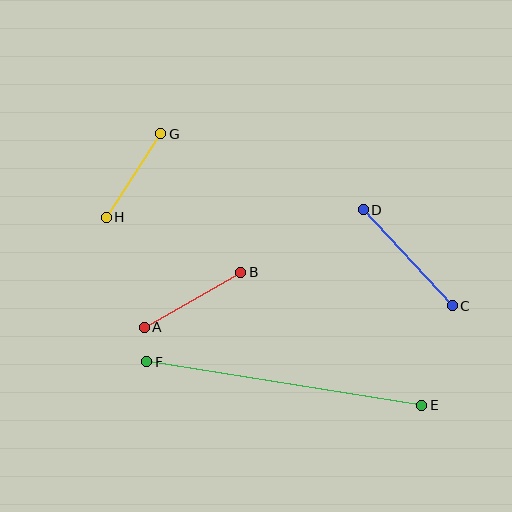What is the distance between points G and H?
The distance is approximately 100 pixels.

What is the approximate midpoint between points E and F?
The midpoint is at approximately (284, 384) pixels.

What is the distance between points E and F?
The distance is approximately 279 pixels.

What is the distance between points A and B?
The distance is approximately 111 pixels.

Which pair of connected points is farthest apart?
Points E and F are farthest apart.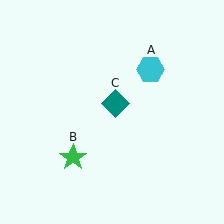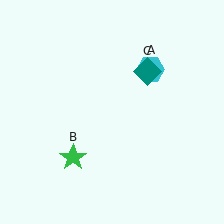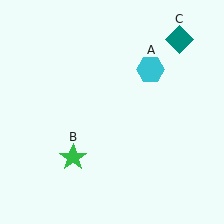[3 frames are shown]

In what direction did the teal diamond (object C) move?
The teal diamond (object C) moved up and to the right.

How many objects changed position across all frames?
1 object changed position: teal diamond (object C).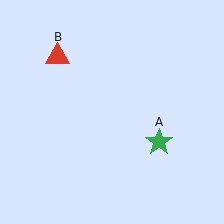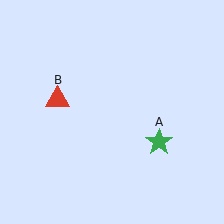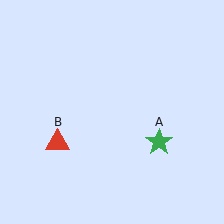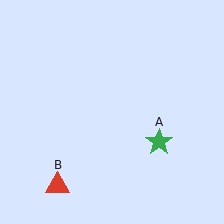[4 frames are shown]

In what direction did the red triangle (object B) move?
The red triangle (object B) moved down.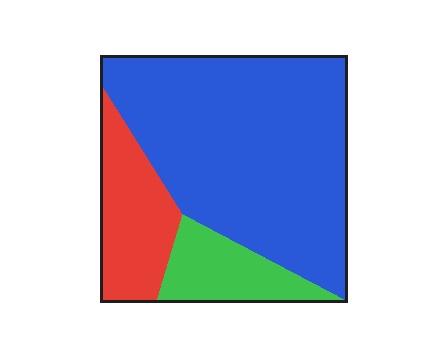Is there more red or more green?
Red.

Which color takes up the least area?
Green, at roughly 15%.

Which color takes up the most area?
Blue, at roughly 65%.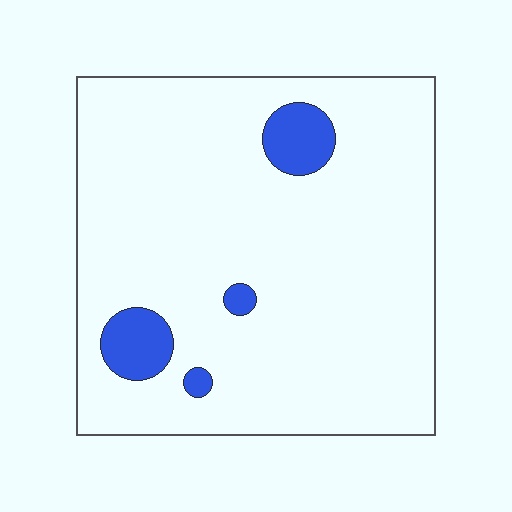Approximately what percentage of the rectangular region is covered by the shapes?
Approximately 10%.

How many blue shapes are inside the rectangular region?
4.